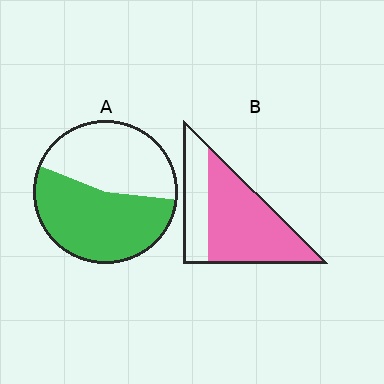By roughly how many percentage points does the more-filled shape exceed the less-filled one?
By roughly 15 percentage points (B over A).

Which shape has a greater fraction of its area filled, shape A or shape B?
Shape B.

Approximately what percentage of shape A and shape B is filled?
A is approximately 55% and B is approximately 70%.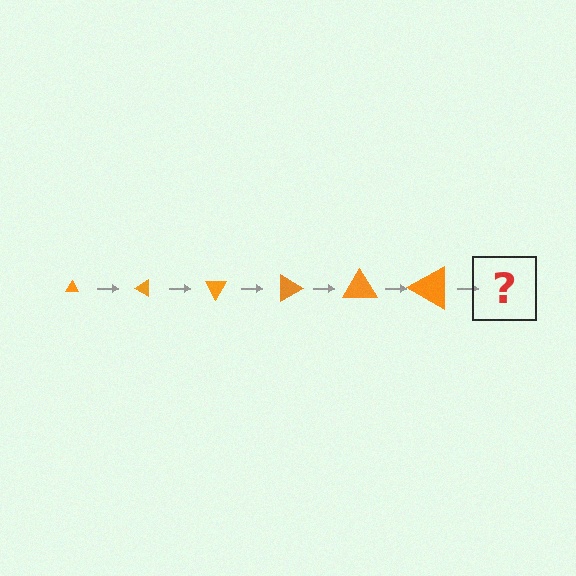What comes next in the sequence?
The next element should be a triangle, larger than the previous one and rotated 180 degrees from the start.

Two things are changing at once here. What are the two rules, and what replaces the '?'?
The two rules are that the triangle grows larger each step and it rotates 30 degrees each step. The '?' should be a triangle, larger than the previous one and rotated 180 degrees from the start.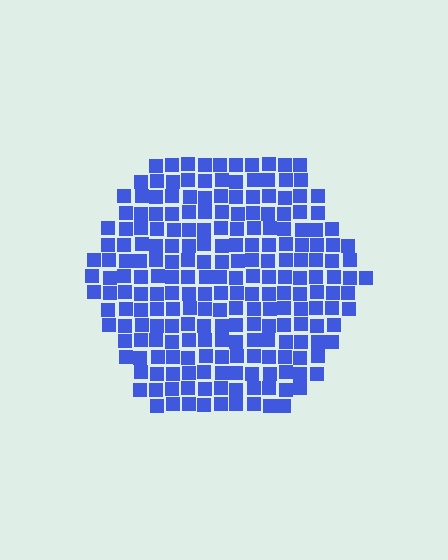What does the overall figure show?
The overall figure shows a hexagon.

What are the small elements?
The small elements are squares.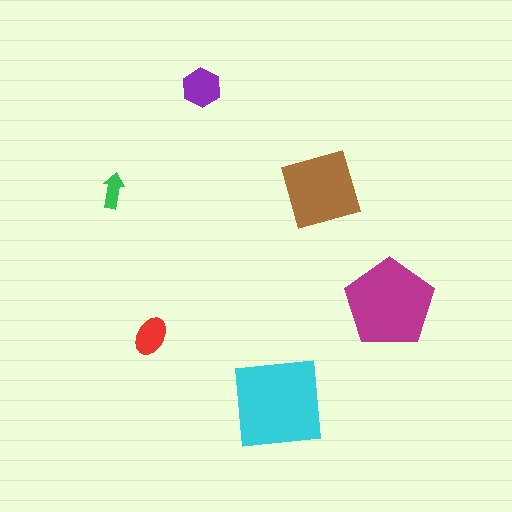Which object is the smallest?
The green arrow.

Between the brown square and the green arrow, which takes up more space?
The brown square.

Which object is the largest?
The cyan square.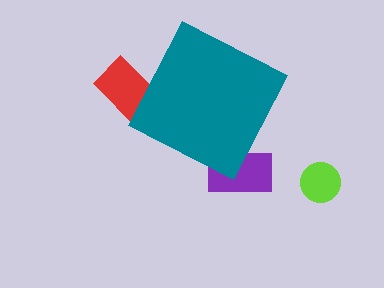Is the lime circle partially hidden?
No, the lime circle is fully visible.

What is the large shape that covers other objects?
A teal diamond.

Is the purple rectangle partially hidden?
Yes, the purple rectangle is partially hidden behind the teal diamond.